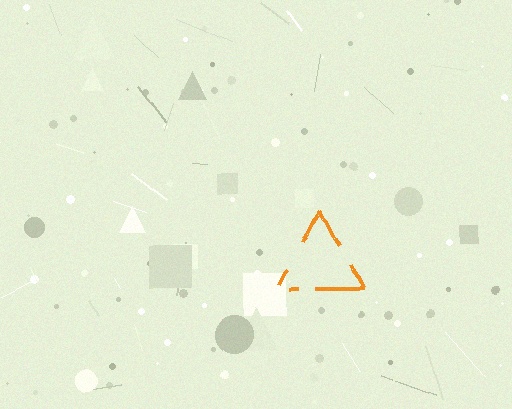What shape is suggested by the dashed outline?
The dashed outline suggests a triangle.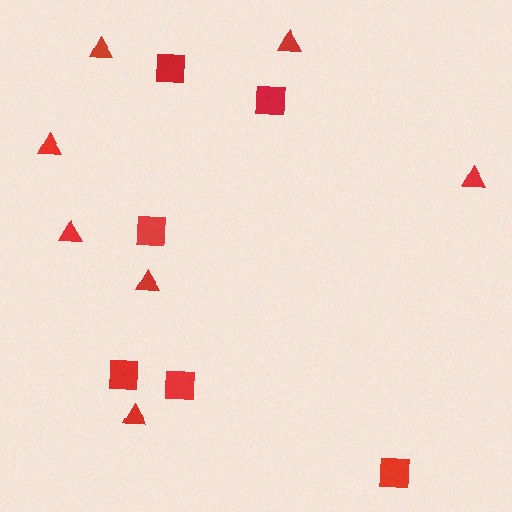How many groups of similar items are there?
There are 2 groups: one group of triangles (7) and one group of squares (6).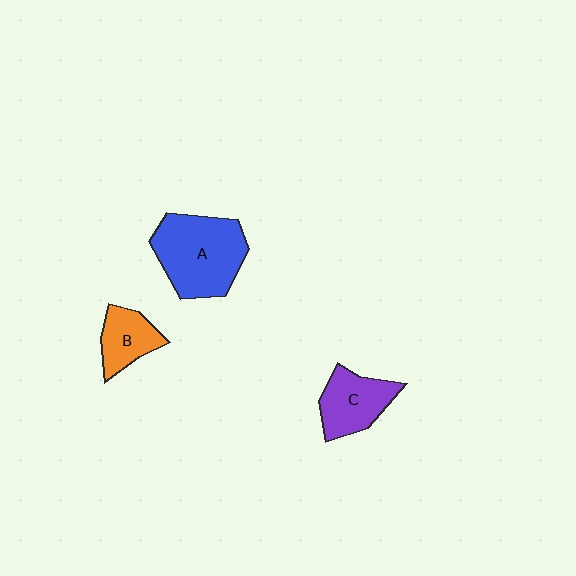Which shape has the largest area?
Shape A (blue).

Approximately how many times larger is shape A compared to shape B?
Approximately 2.1 times.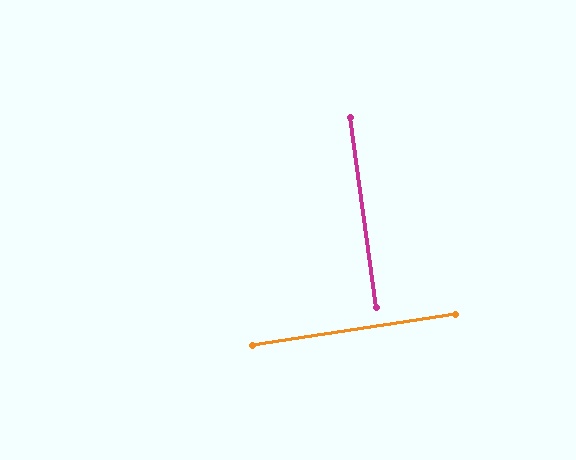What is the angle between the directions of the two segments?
Approximately 89 degrees.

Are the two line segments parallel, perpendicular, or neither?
Perpendicular — they meet at approximately 89°.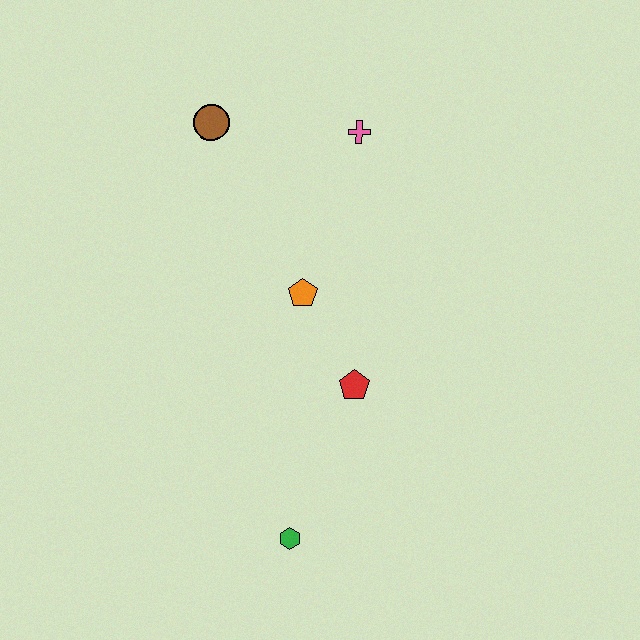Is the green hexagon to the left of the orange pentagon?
Yes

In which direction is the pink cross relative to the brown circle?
The pink cross is to the right of the brown circle.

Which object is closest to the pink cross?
The brown circle is closest to the pink cross.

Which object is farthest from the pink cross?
The green hexagon is farthest from the pink cross.